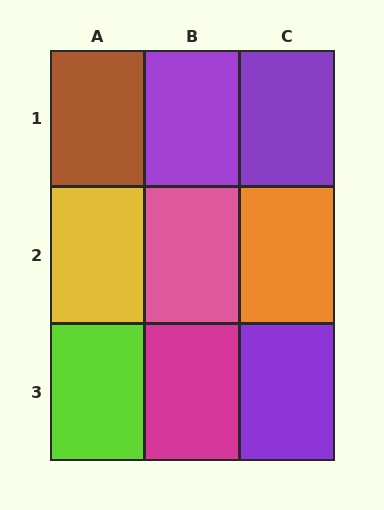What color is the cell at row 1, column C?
Purple.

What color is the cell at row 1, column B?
Purple.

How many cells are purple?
3 cells are purple.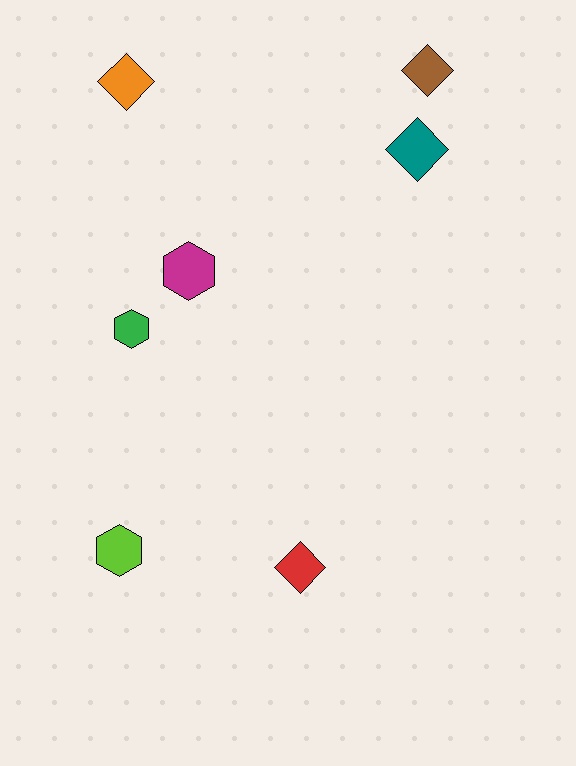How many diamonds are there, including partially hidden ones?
There are 4 diamonds.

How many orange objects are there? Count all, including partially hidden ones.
There is 1 orange object.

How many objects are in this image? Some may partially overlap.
There are 7 objects.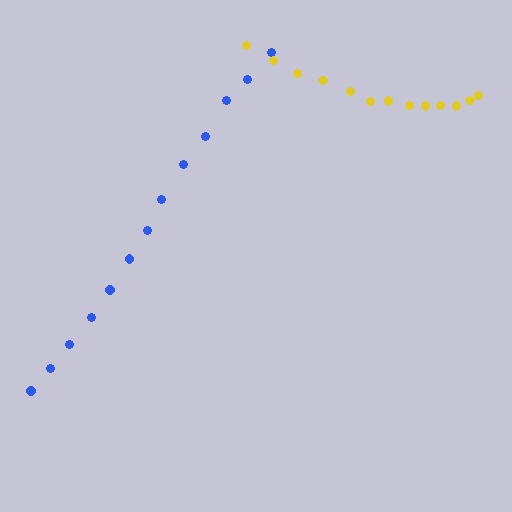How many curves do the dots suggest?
There are 2 distinct paths.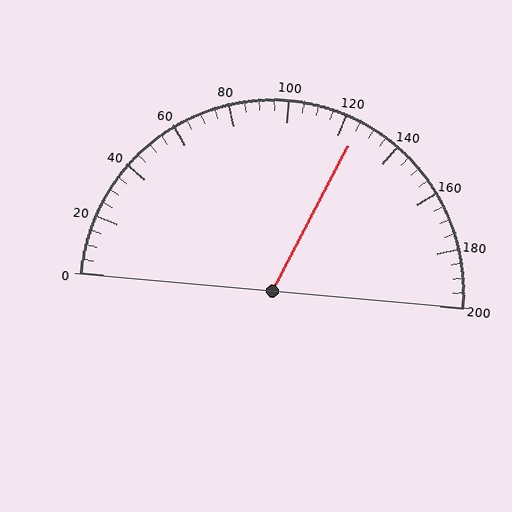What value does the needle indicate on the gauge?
The needle indicates approximately 125.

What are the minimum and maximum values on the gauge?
The gauge ranges from 0 to 200.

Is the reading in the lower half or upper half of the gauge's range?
The reading is in the upper half of the range (0 to 200).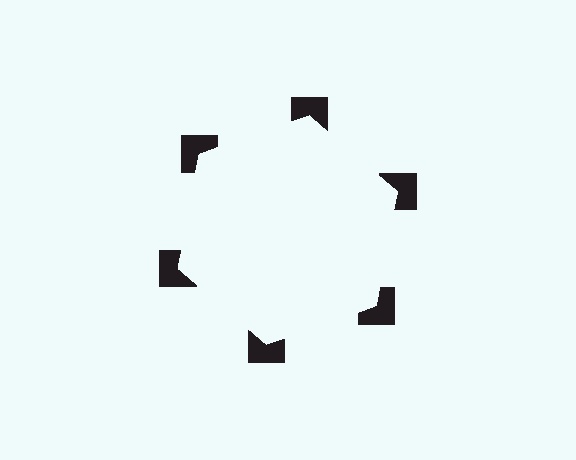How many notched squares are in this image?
There are 6 — one at each vertex of the illusory hexagon.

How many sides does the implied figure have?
6 sides.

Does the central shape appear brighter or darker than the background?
It typically appears slightly brighter than the background, even though no actual brightness change is drawn.